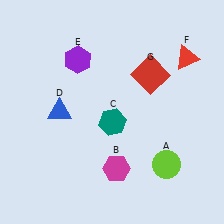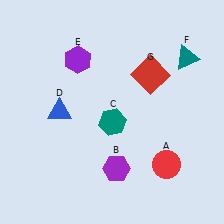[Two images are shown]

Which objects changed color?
A changed from lime to red. B changed from magenta to purple. F changed from red to teal.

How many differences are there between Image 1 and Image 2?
There are 3 differences between the two images.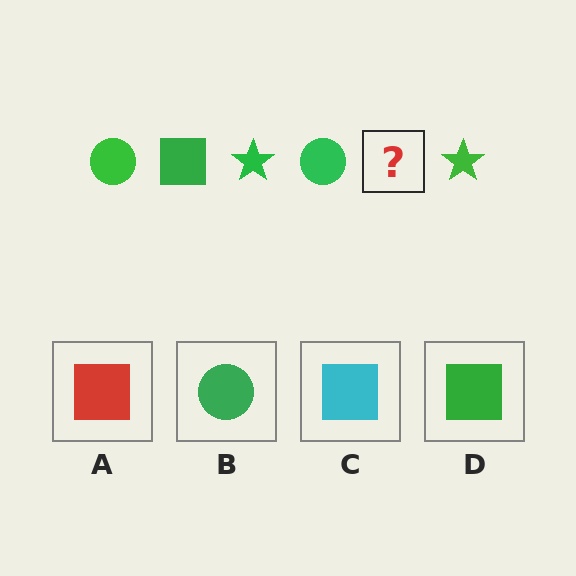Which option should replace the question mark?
Option D.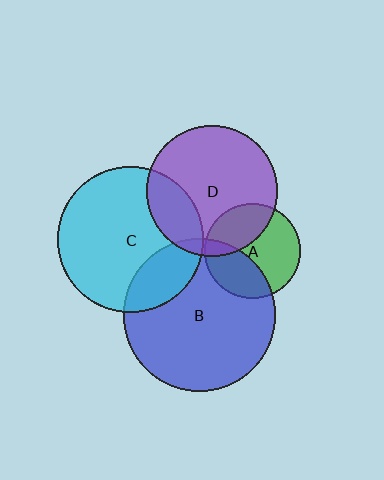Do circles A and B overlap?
Yes.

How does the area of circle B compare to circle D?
Approximately 1.3 times.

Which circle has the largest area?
Circle B (blue).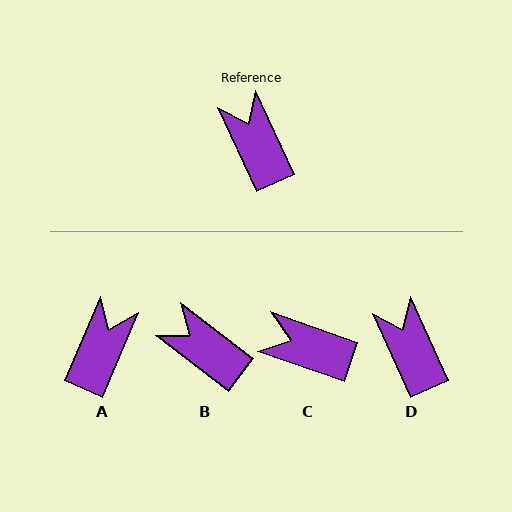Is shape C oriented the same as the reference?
No, it is off by about 46 degrees.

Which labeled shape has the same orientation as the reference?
D.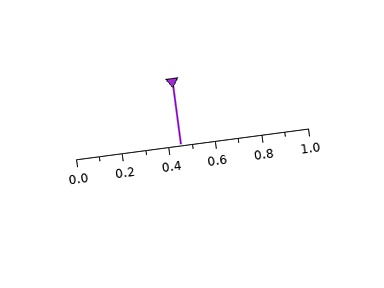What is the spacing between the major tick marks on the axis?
The major ticks are spaced 0.2 apart.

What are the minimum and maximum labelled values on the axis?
The axis runs from 0.0 to 1.0.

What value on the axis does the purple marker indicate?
The marker indicates approximately 0.45.